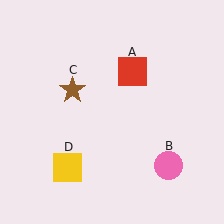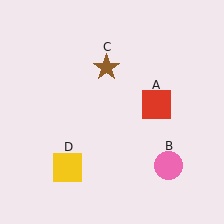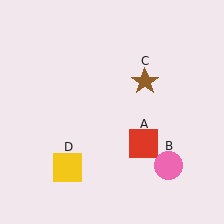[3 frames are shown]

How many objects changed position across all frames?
2 objects changed position: red square (object A), brown star (object C).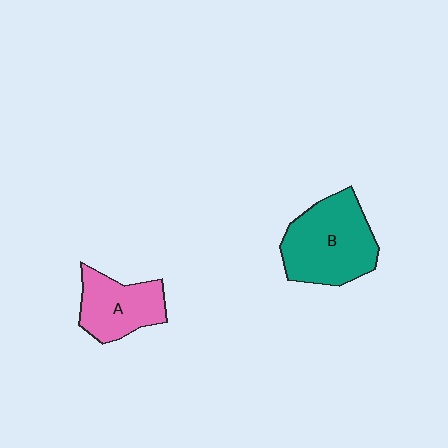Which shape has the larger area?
Shape B (teal).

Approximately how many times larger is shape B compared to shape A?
Approximately 1.5 times.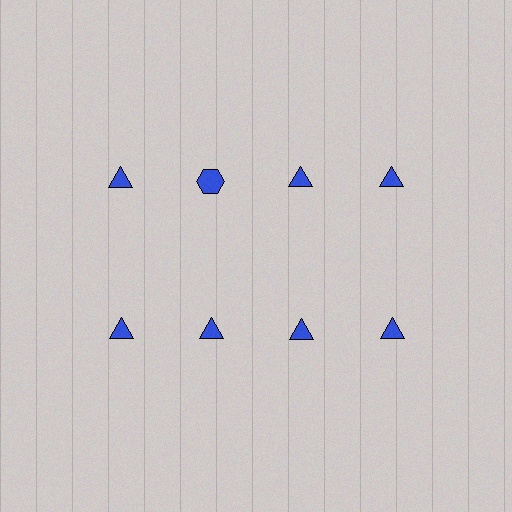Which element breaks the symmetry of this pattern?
The blue hexagon in the top row, second from left column breaks the symmetry. All other shapes are blue triangles.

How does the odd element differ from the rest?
It has a different shape: hexagon instead of triangle.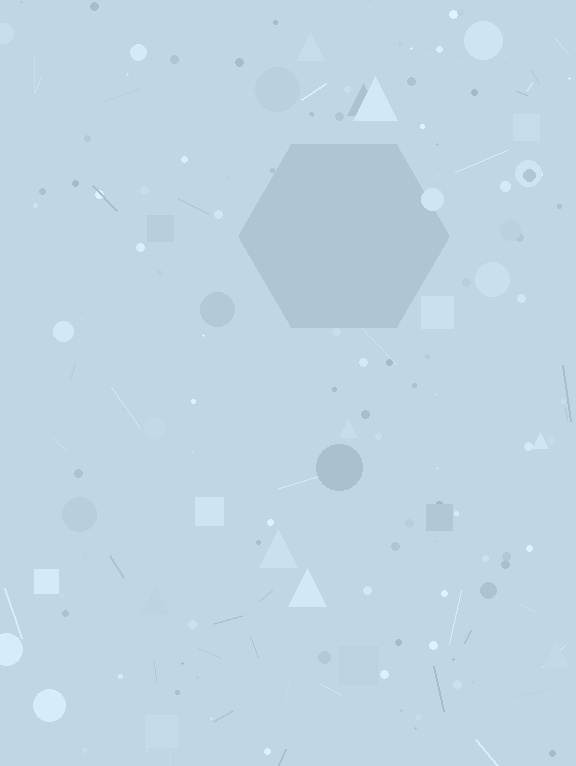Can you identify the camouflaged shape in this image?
The camouflaged shape is a hexagon.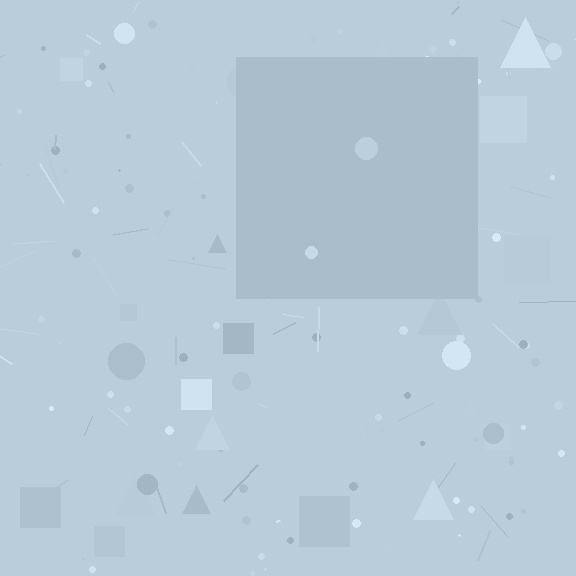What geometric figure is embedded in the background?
A square is embedded in the background.